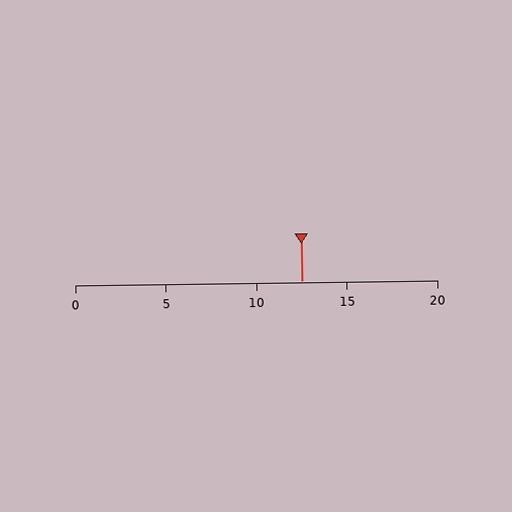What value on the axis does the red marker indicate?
The marker indicates approximately 12.5.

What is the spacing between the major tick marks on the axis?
The major ticks are spaced 5 apart.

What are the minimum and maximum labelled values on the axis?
The axis runs from 0 to 20.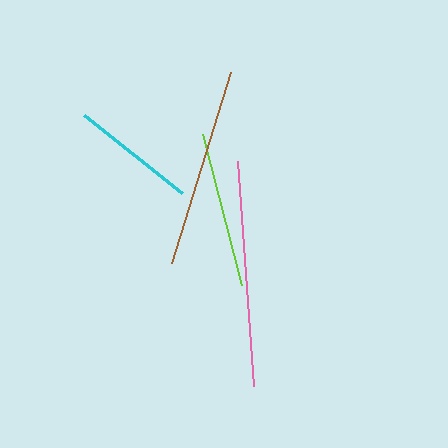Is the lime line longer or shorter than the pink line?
The pink line is longer than the lime line.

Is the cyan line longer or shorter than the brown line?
The brown line is longer than the cyan line.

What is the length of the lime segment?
The lime segment is approximately 156 pixels long.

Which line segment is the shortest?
The cyan line is the shortest at approximately 125 pixels.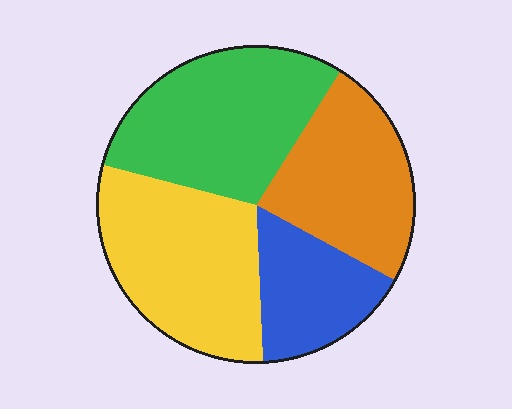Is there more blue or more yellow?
Yellow.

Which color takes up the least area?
Blue, at roughly 15%.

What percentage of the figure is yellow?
Yellow takes up about one third (1/3) of the figure.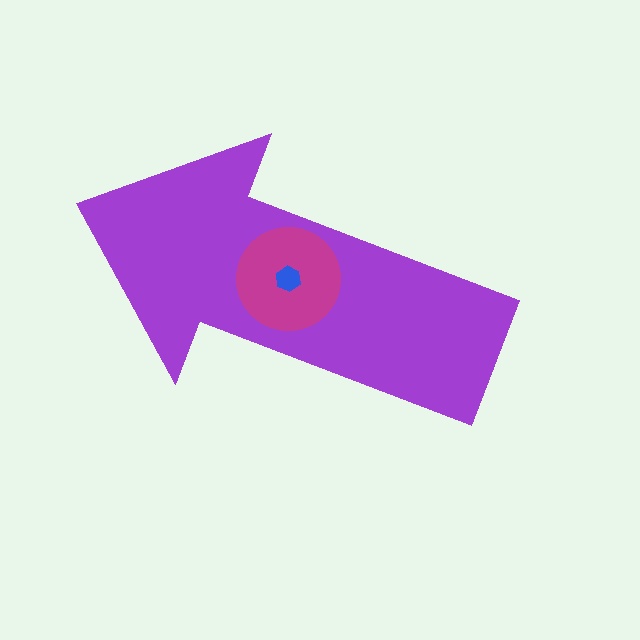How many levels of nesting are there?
3.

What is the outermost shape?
The purple arrow.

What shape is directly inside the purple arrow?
The magenta circle.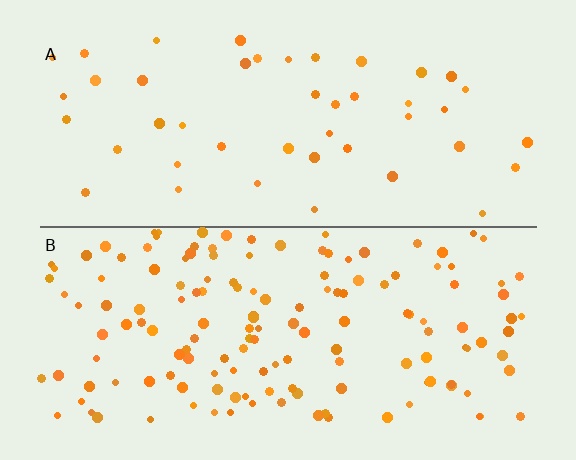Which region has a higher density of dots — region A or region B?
B (the bottom).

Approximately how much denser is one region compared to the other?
Approximately 3.3× — region B over region A.